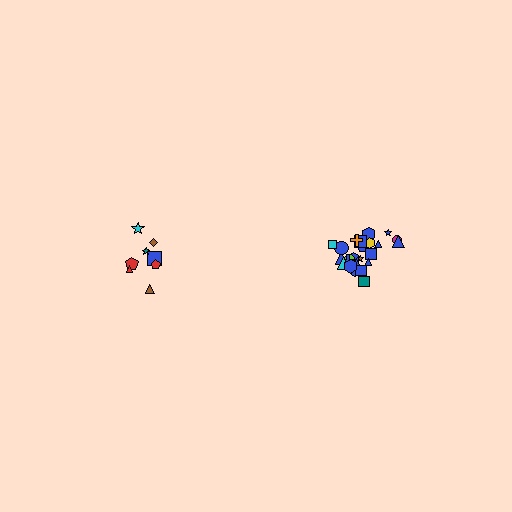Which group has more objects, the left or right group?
The right group.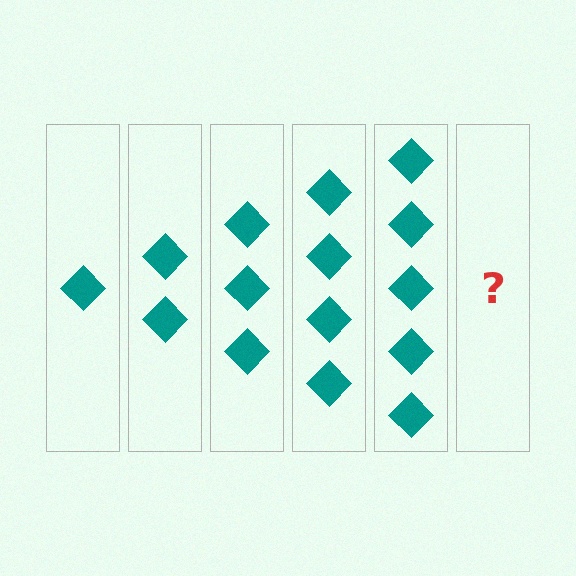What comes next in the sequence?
The next element should be 6 diamonds.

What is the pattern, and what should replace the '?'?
The pattern is that each step adds one more diamond. The '?' should be 6 diamonds.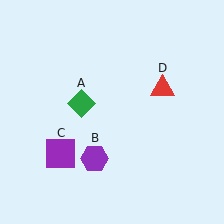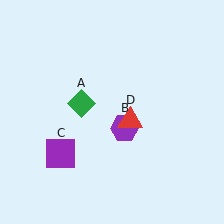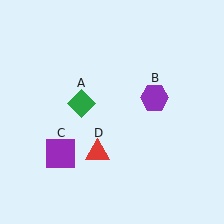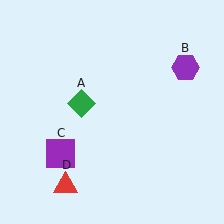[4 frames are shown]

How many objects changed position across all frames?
2 objects changed position: purple hexagon (object B), red triangle (object D).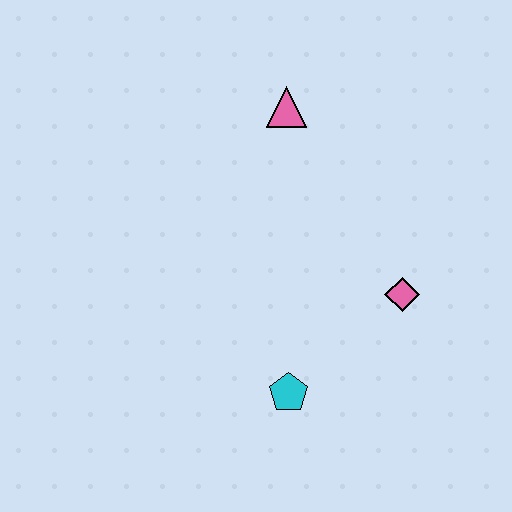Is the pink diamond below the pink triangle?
Yes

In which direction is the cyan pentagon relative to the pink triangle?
The cyan pentagon is below the pink triangle.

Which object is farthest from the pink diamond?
The pink triangle is farthest from the pink diamond.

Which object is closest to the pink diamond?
The cyan pentagon is closest to the pink diamond.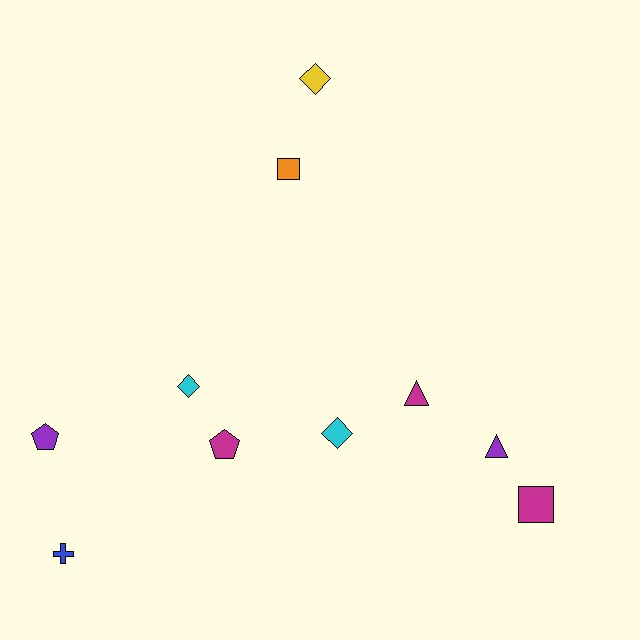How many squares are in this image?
There are 2 squares.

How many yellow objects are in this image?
There is 1 yellow object.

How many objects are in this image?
There are 10 objects.